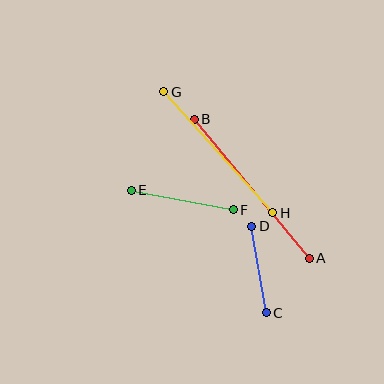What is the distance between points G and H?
The distance is approximately 163 pixels.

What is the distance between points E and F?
The distance is approximately 104 pixels.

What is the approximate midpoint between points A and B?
The midpoint is at approximately (252, 189) pixels.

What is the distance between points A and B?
The distance is approximately 181 pixels.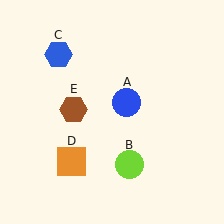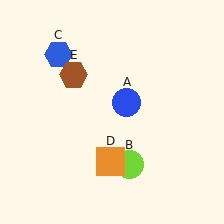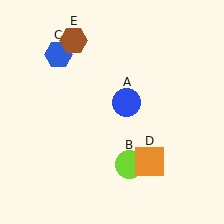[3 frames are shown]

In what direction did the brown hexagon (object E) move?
The brown hexagon (object E) moved up.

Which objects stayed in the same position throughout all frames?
Blue circle (object A) and lime circle (object B) and blue hexagon (object C) remained stationary.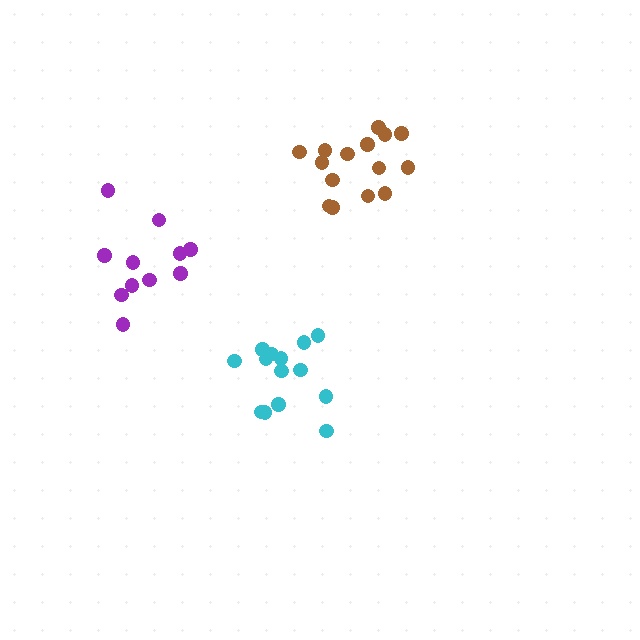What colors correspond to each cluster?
The clusters are colored: cyan, purple, brown.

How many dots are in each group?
Group 1: 14 dots, Group 2: 12 dots, Group 3: 15 dots (41 total).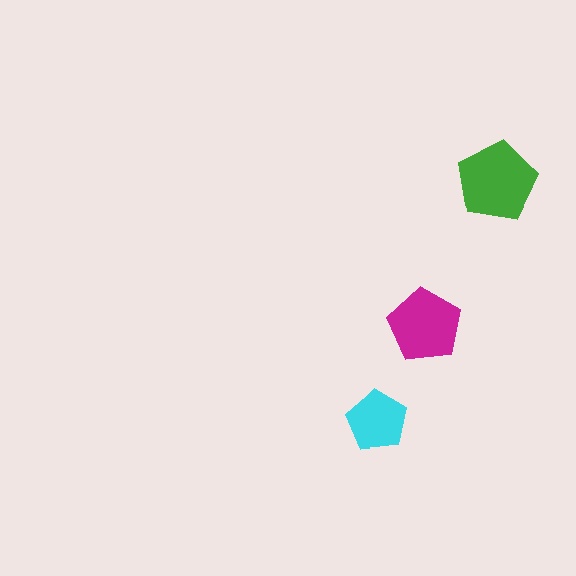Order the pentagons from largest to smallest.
the green one, the magenta one, the cyan one.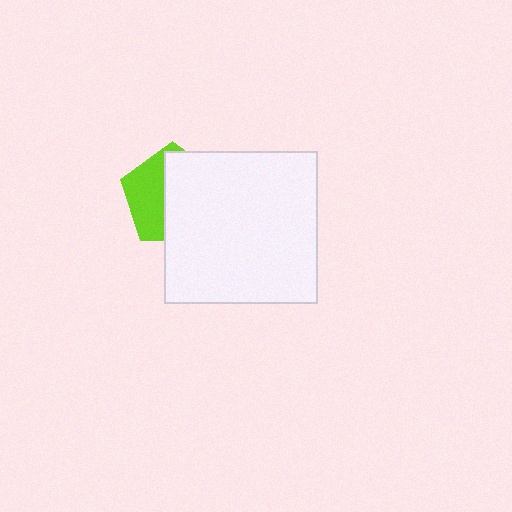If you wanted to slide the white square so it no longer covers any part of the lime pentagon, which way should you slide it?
Slide it right — that is the most direct way to separate the two shapes.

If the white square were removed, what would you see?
You would see the complete lime pentagon.